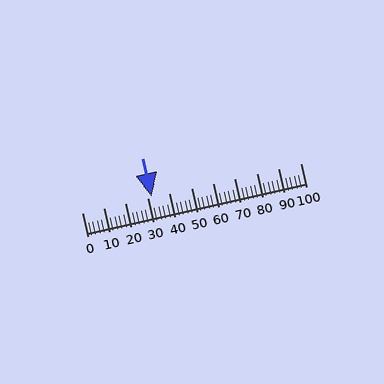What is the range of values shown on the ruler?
The ruler shows values from 0 to 100.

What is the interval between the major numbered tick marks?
The major tick marks are spaced 10 units apart.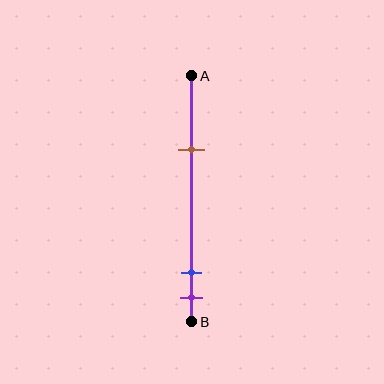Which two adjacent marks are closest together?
The blue and purple marks are the closest adjacent pair.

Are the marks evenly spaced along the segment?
No, the marks are not evenly spaced.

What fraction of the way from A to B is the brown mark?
The brown mark is approximately 30% (0.3) of the way from A to B.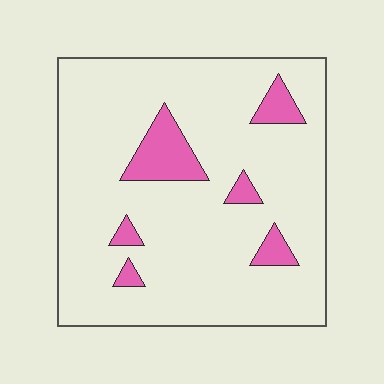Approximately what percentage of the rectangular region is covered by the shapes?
Approximately 10%.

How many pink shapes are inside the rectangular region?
6.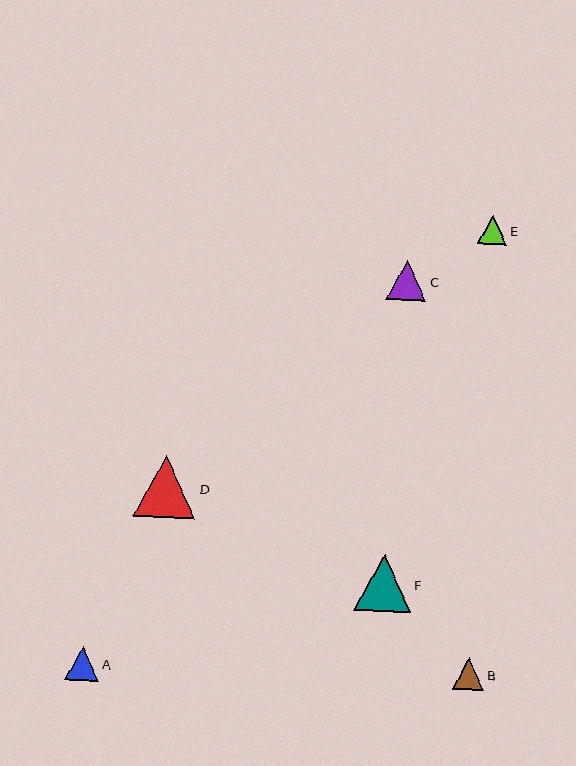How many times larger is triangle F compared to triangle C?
Triangle F is approximately 1.4 times the size of triangle C.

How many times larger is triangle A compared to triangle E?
Triangle A is approximately 1.2 times the size of triangle E.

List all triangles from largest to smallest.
From largest to smallest: D, F, C, A, B, E.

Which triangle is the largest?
Triangle D is the largest with a size of approximately 62 pixels.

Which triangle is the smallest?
Triangle E is the smallest with a size of approximately 29 pixels.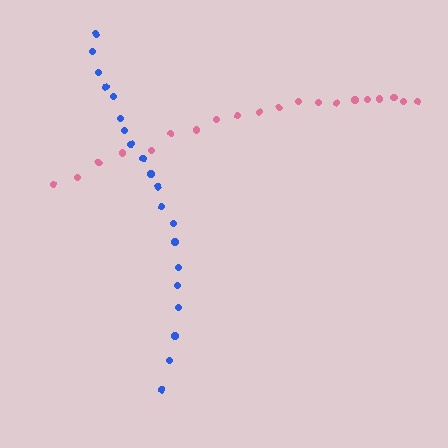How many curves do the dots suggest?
There are 2 distinct paths.